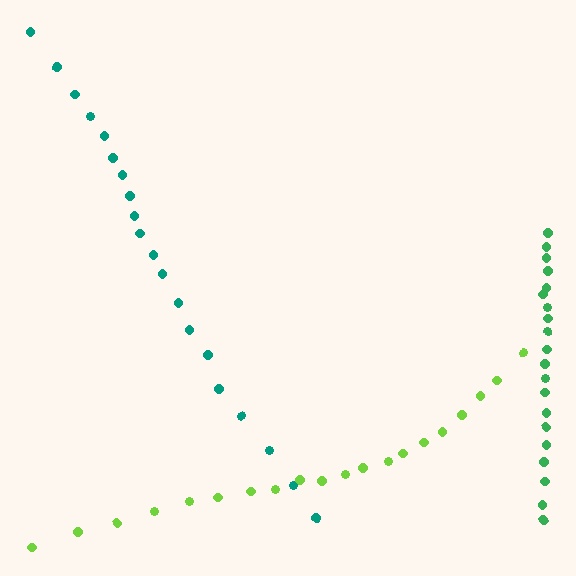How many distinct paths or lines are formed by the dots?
There are 3 distinct paths.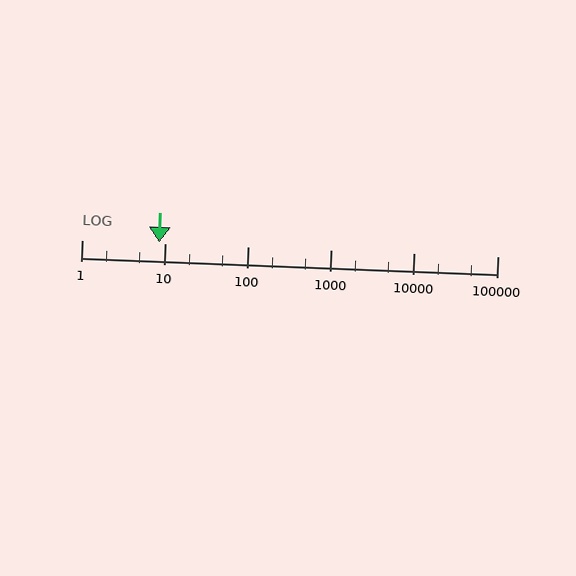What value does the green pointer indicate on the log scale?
The pointer indicates approximately 8.6.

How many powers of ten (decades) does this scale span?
The scale spans 5 decades, from 1 to 100000.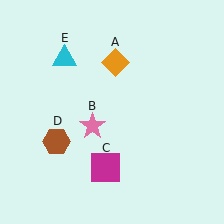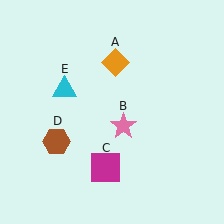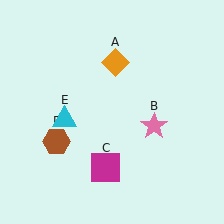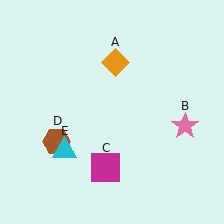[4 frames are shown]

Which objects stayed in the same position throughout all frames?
Orange diamond (object A) and magenta square (object C) and brown hexagon (object D) remained stationary.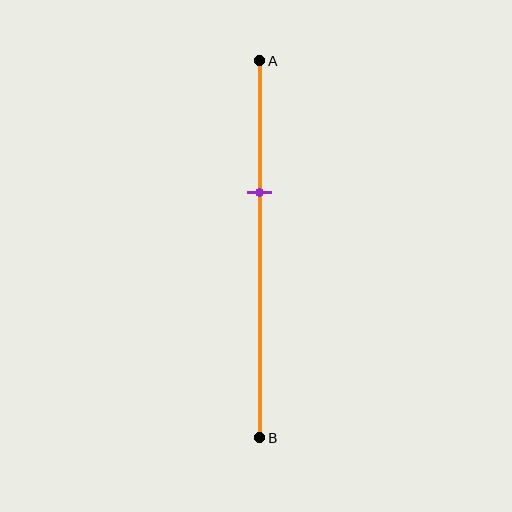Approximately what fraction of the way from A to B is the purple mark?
The purple mark is approximately 35% of the way from A to B.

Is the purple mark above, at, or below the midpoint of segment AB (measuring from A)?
The purple mark is above the midpoint of segment AB.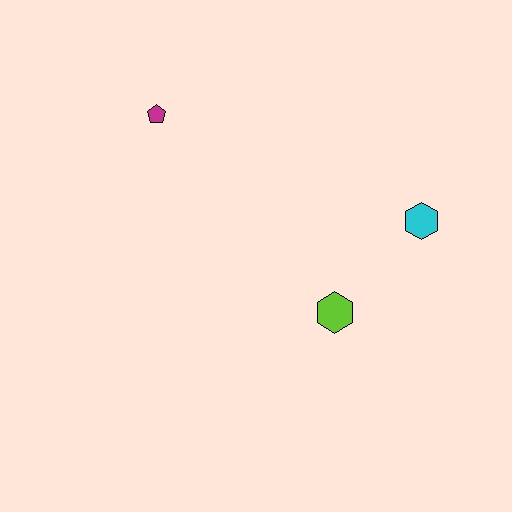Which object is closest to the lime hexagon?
The cyan hexagon is closest to the lime hexagon.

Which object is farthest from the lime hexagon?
The magenta pentagon is farthest from the lime hexagon.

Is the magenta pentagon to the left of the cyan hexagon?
Yes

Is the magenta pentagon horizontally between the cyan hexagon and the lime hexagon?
No